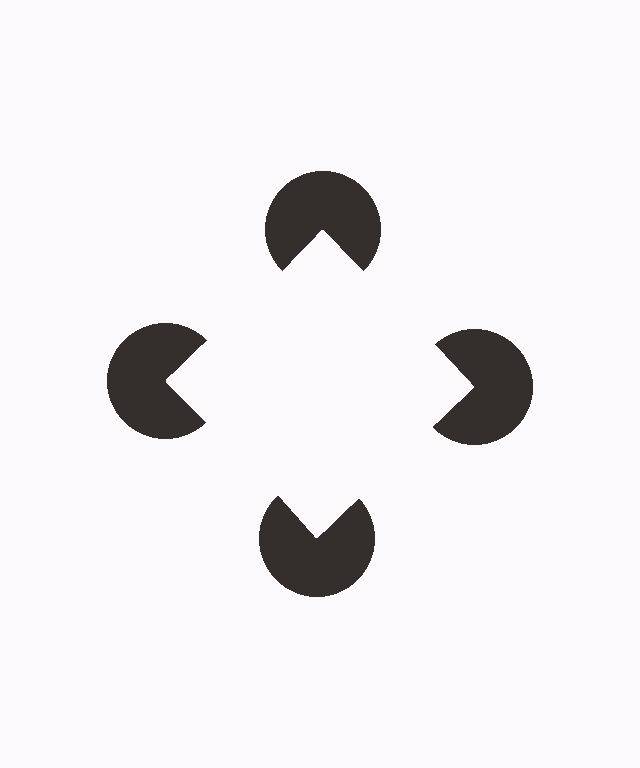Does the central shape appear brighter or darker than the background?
It typically appears slightly brighter than the background, even though no actual brightness change is drawn.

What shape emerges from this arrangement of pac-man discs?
An illusory square — its edges are inferred from the aligned wedge cuts in the pac-man discs, not physically drawn.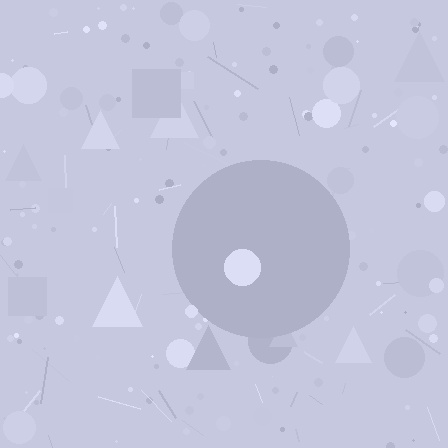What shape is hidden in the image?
A circle is hidden in the image.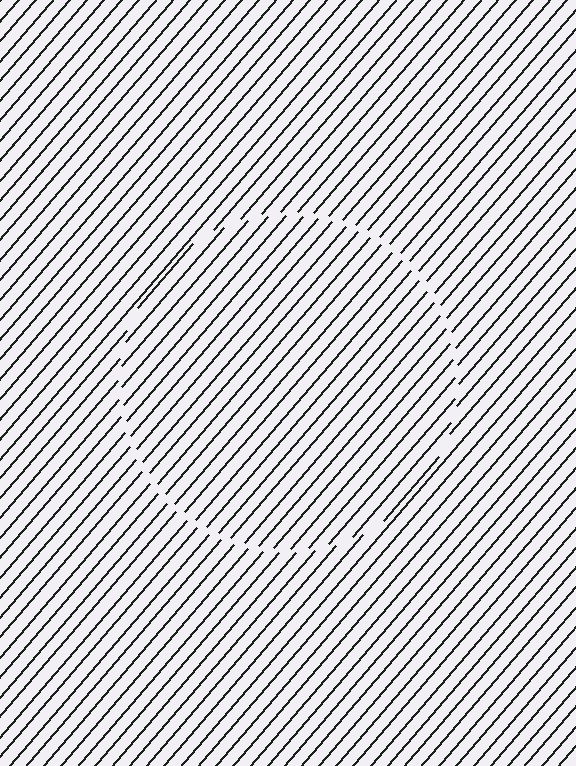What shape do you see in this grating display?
An illusory circle. The interior of the shape contains the same grating, shifted by half a period — the contour is defined by the phase discontinuity where line-ends from the inner and outer gratings abut.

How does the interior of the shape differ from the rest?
The interior of the shape contains the same grating, shifted by half a period — the contour is defined by the phase discontinuity where line-ends from the inner and outer gratings abut.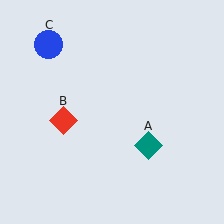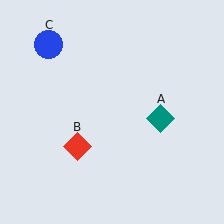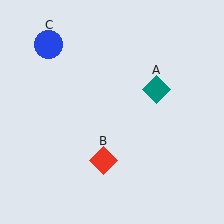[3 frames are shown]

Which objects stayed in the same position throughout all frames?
Blue circle (object C) remained stationary.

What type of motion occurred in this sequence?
The teal diamond (object A), red diamond (object B) rotated counterclockwise around the center of the scene.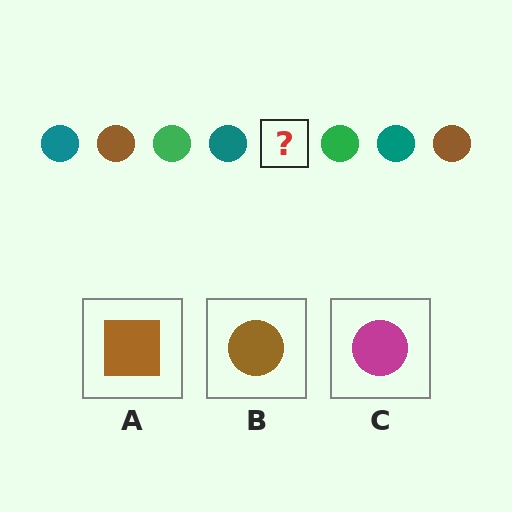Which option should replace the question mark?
Option B.